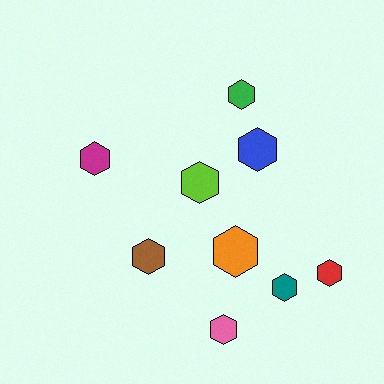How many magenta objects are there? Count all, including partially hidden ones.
There is 1 magenta object.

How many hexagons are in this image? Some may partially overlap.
There are 9 hexagons.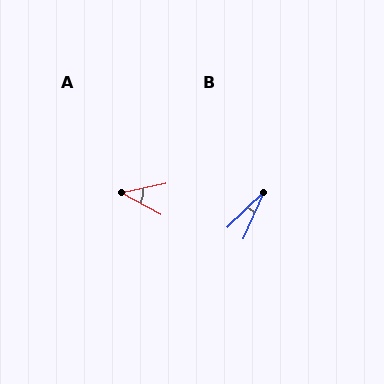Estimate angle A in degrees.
Approximately 41 degrees.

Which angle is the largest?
A, at approximately 41 degrees.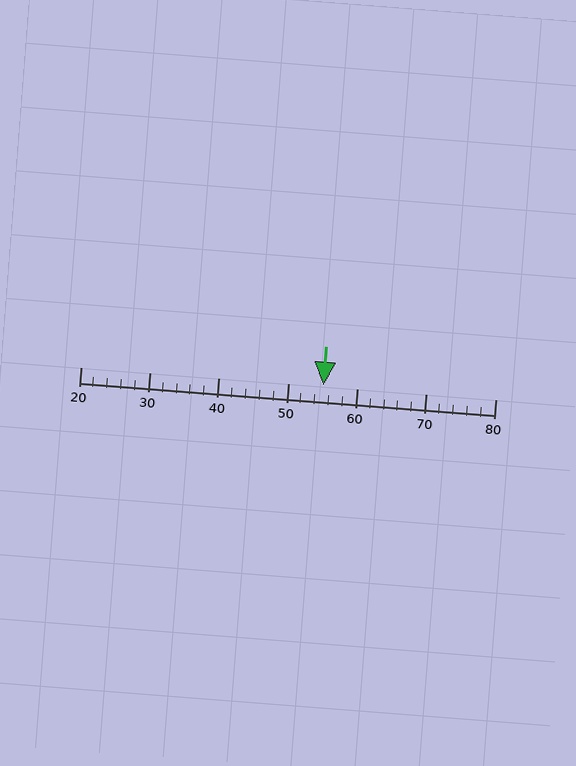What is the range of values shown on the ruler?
The ruler shows values from 20 to 80.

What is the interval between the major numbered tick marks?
The major tick marks are spaced 10 units apart.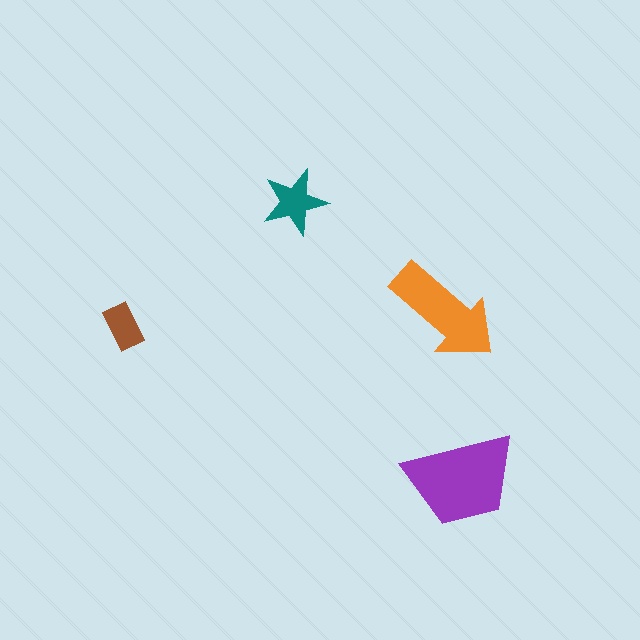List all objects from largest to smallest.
The purple trapezoid, the orange arrow, the teal star, the brown rectangle.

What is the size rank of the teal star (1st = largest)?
3rd.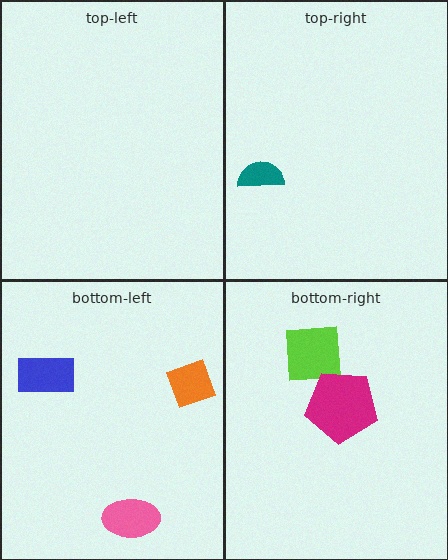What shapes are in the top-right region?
The teal semicircle.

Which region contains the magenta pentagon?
The bottom-right region.